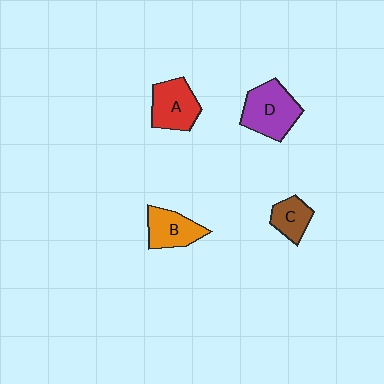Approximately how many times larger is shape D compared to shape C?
Approximately 1.9 times.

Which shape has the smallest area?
Shape C (brown).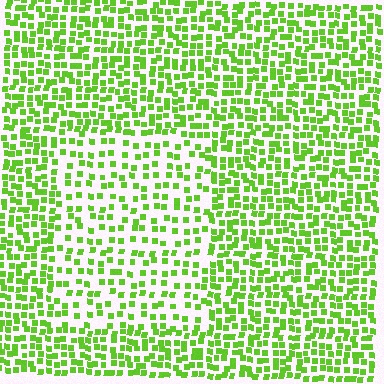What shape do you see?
I see a rectangle.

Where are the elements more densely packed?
The elements are more densely packed outside the rectangle boundary.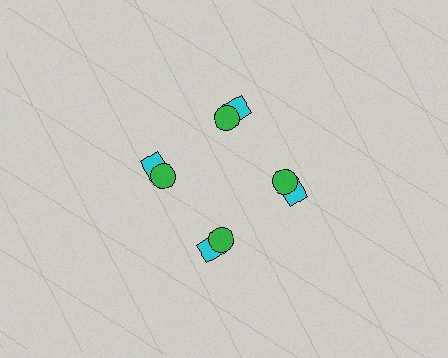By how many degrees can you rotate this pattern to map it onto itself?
The pattern maps onto itself every 90 degrees of rotation.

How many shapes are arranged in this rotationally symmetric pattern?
There are 8 shapes, arranged in 4 groups of 2.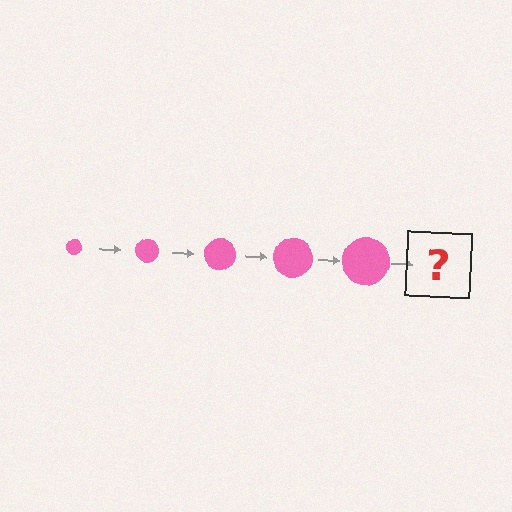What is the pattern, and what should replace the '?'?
The pattern is that the circle gets progressively larger each step. The '?' should be a pink circle, larger than the previous one.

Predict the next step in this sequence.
The next step is a pink circle, larger than the previous one.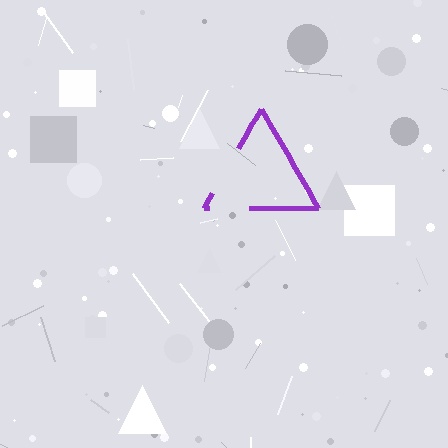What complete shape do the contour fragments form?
The contour fragments form a triangle.